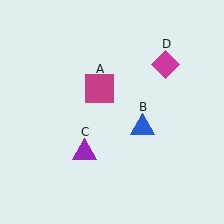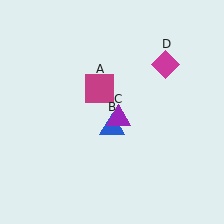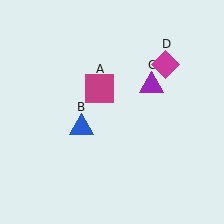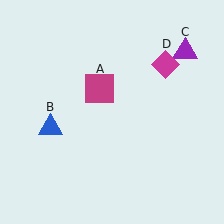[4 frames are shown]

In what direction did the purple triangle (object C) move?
The purple triangle (object C) moved up and to the right.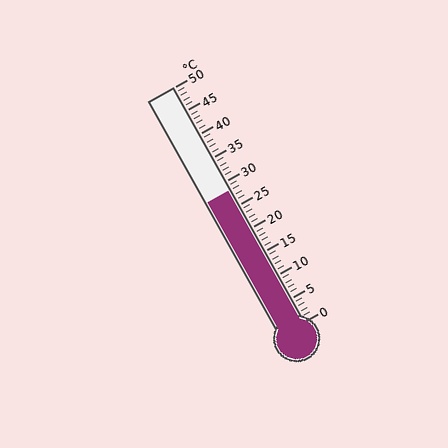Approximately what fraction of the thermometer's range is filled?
The thermometer is filled to approximately 55% of its range.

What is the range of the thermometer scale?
The thermometer scale ranges from 0°C to 50°C.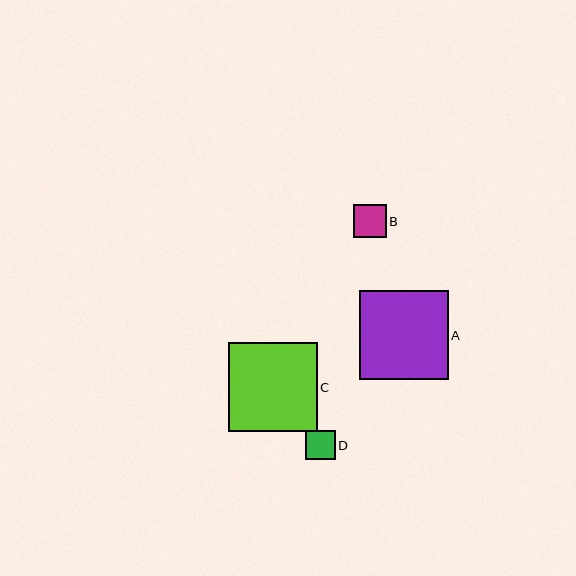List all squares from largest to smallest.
From largest to smallest: C, A, B, D.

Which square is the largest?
Square C is the largest with a size of approximately 89 pixels.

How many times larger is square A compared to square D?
Square A is approximately 3.0 times the size of square D.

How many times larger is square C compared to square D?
Square C is approximately 3.0 times the size of square D.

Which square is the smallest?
Square D is the smallest with a size of approximately 29 pixels.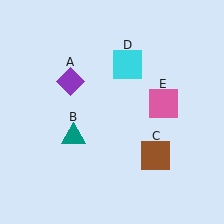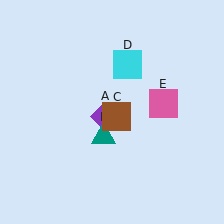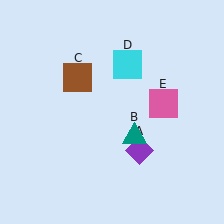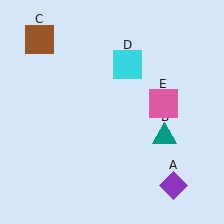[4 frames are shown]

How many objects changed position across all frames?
3 objects changed position: purple diamond (object A), teal triangle (object B), brown square (object C).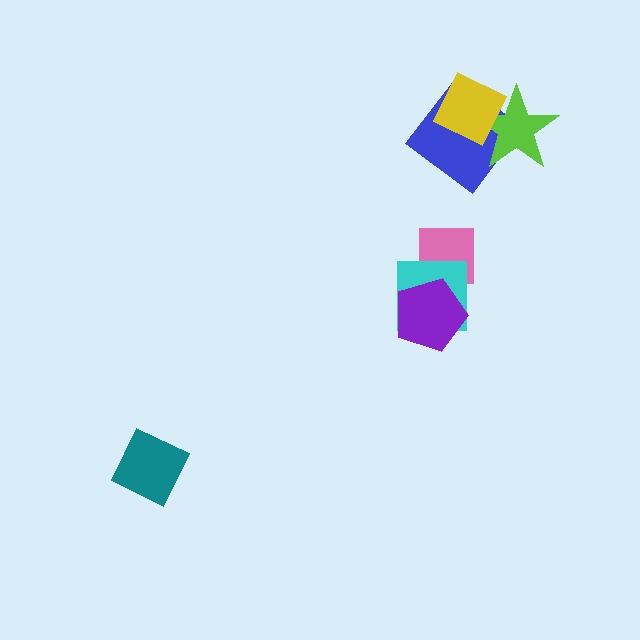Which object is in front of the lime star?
The yellow diamond is in front of the lime star.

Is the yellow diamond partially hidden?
No, no other shape covers it.